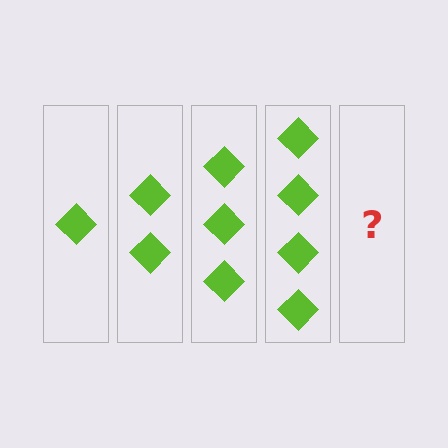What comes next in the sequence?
The next element should be 5 diamonds.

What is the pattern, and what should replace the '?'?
The pattern is that each step adds one more diamond. The '?' should be 5 diamonds.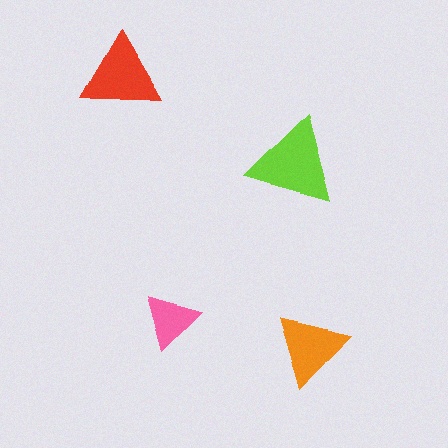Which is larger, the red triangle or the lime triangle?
The lime one.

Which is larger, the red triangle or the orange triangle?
The red one.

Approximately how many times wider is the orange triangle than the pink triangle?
About 1.5 times wider.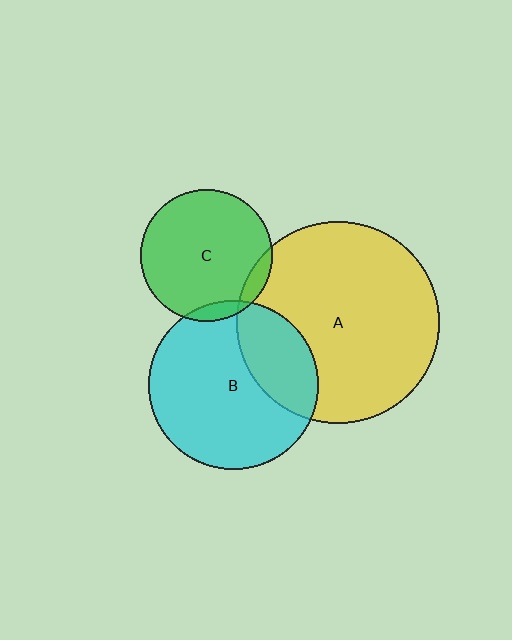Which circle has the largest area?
Circle A (yellow).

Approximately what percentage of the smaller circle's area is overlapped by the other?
Approximately 5%.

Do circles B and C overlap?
Yes.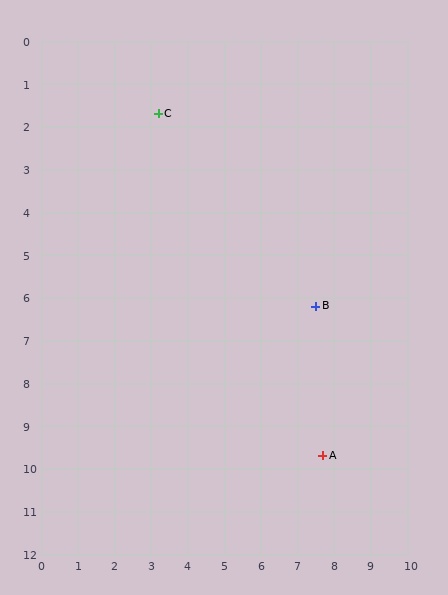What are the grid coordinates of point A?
Point A is at approximately (7.7, 9.7).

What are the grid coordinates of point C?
Point C is at approximately (3.2, 1.7).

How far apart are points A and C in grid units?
Points A and C are about 9.2 grid units apart.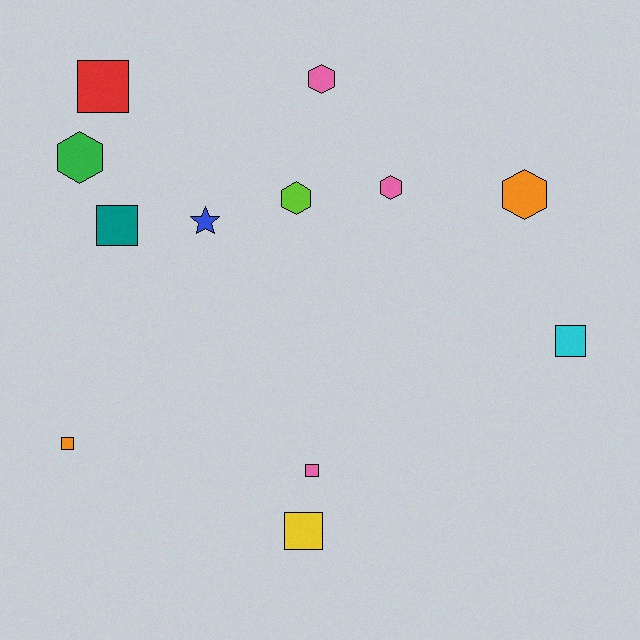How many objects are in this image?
There are 12 objects.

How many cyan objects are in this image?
There is 1 cyan object.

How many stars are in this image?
There is 1 star.